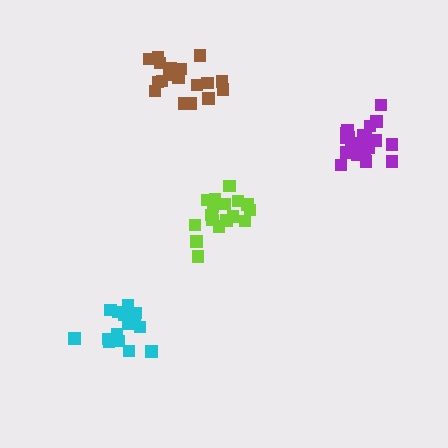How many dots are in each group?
Group 1: 19 dots, Group 2: 20 dots, Group 3: 17 dots, Group 4: 15 dots (71 total).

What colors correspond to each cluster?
The clusters are colored: brown, purple, lime, cyan.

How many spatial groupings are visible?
There are 4 spatial groupings.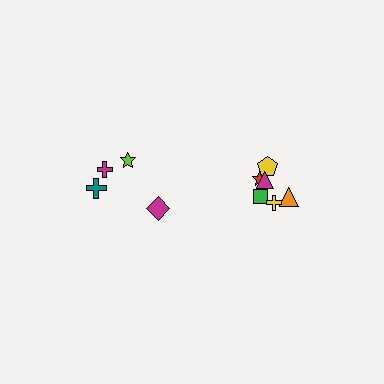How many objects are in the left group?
There are 4 objects.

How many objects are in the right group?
There are 6 objects.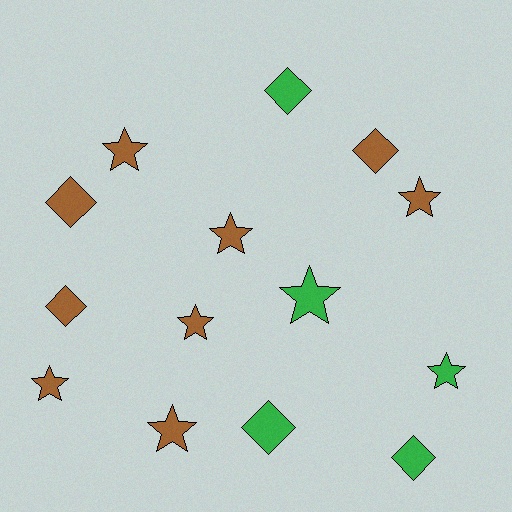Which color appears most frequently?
Brown, with 9 objects.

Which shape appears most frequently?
Star, with 8 objects.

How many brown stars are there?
There are 6 brown stars.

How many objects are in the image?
There are 14 objects.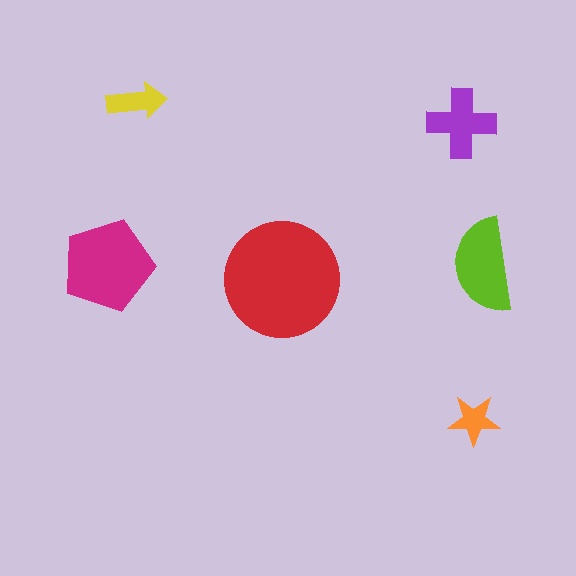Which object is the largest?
The red circle.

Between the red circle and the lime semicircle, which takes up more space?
The red circle.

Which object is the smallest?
The orange star.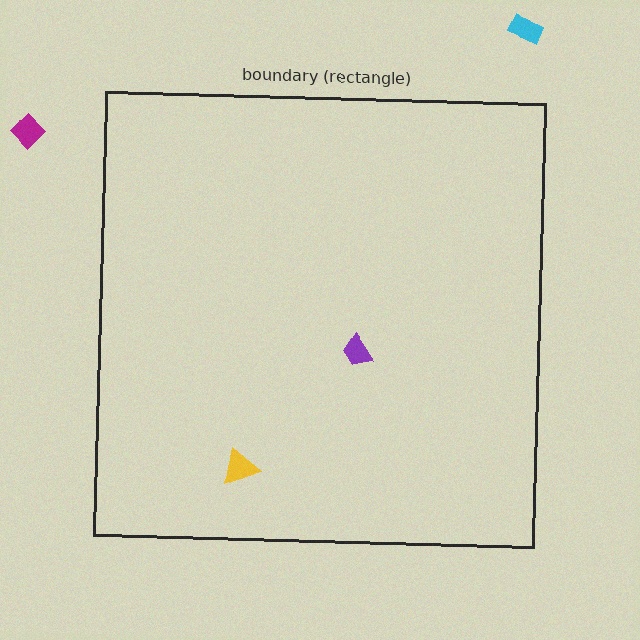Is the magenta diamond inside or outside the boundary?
Outside.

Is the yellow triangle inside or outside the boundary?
Inside.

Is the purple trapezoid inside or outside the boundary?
Inside.